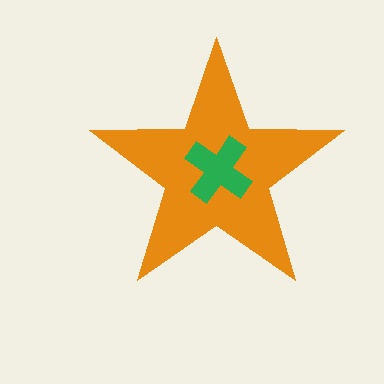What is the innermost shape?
The green cross.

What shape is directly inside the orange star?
The green cross.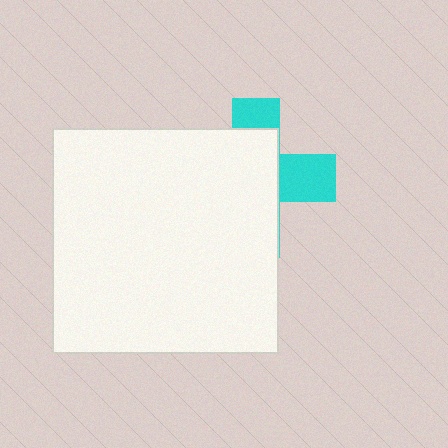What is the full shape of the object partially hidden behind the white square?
The partially hidden object is a cyan cross.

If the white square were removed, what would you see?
You would see the complete cyan cross.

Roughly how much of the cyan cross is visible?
A small part of it is visible (roughly 32%).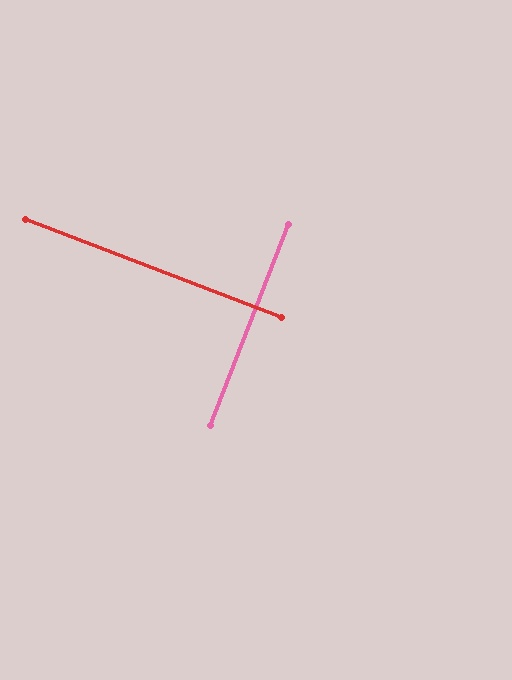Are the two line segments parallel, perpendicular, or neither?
Perpendicular — they meet at approximately 90°.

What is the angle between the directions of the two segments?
Approximately 90 degrees.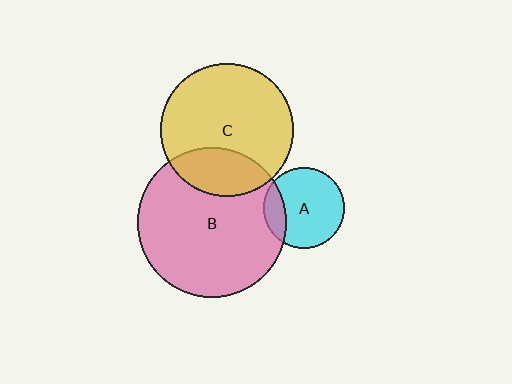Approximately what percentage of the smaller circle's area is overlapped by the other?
Approximately 25%.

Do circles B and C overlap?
Yes.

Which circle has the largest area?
Circle B (pink).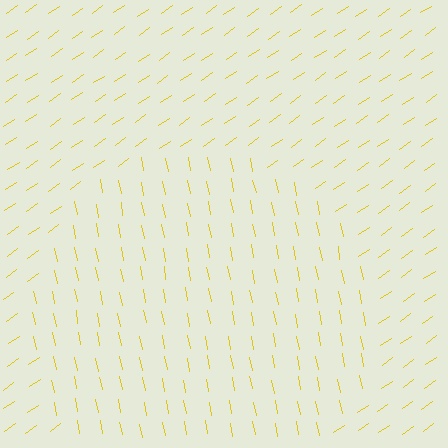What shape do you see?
I see a circle.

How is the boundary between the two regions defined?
The boundary is defined purely by a change in line orientation (approximately 66 degrees difference). All lines are the same color and thickness.